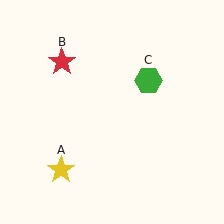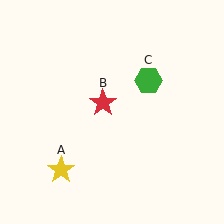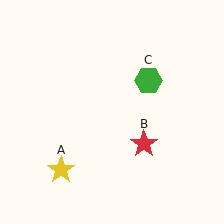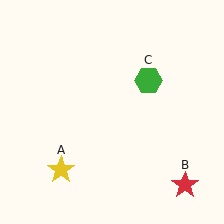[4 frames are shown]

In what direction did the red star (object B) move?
The red star (object B) moved down and to the right.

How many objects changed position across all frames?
1 object changed position: red star (object B).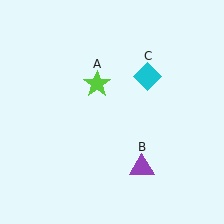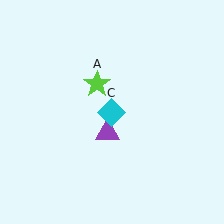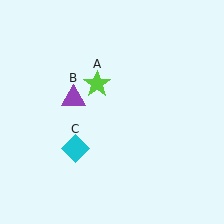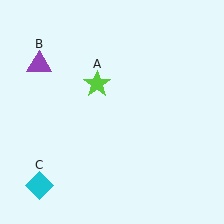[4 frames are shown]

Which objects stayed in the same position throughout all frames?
Lime star (object A) remained stationary.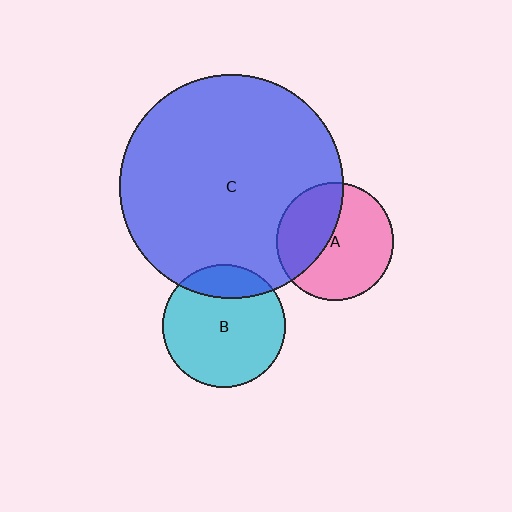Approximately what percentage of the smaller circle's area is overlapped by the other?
Approximately 40%.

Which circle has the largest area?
Circle C (blue).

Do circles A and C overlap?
Yes.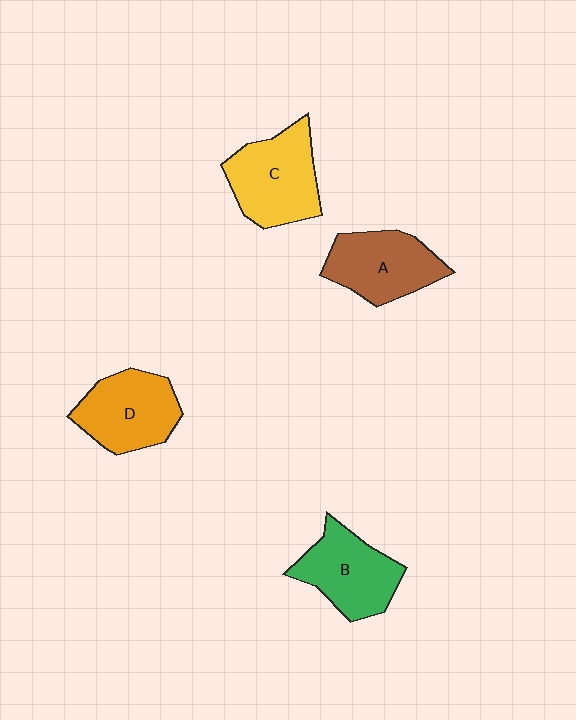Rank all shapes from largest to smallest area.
From largest to smallest: C (yellow), D (orange), B (green), A (brown).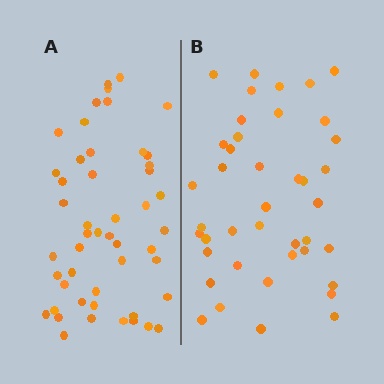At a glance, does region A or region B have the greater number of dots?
Region A (the left region) has more dots.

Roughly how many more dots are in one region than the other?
Region A has roughly 8 or so more dots than region B.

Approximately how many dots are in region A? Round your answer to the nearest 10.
About 50 dots. (The exact count is 49, which rounds to 50.)